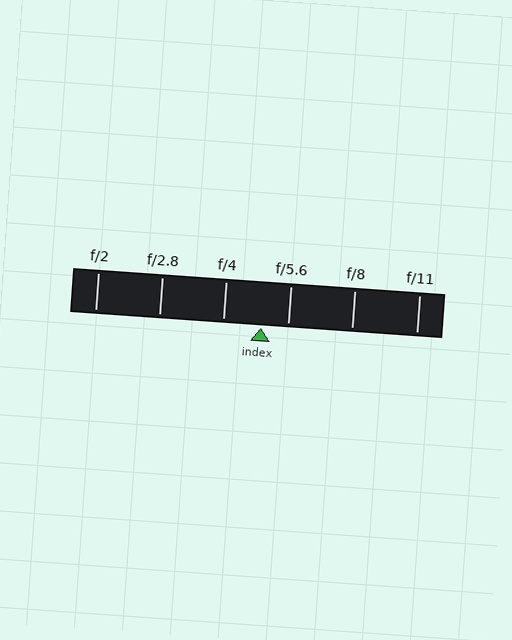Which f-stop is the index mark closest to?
The index mark is closest to f/5.6.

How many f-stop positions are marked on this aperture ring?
There are 6 f-stop positions marked.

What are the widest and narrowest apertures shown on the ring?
The widest aperture shown is f/2 and the narrowest is f/11.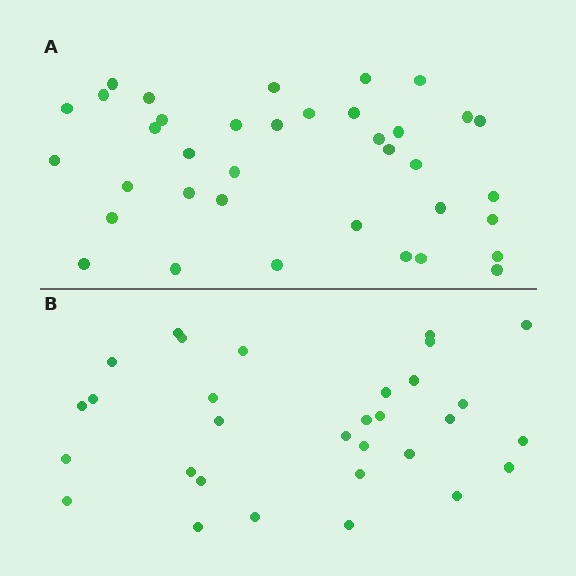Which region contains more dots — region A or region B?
Region A (the top region) has more dots.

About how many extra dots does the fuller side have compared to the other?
Region A has about 6 more dots than region B.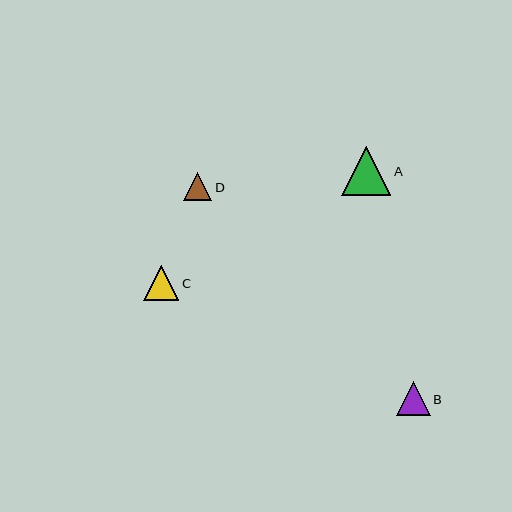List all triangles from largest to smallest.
From largest to smallest: A, C, B, D.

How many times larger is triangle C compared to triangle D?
Triangle C is approximately 1.3 times the size of triangle D.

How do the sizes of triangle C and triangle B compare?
Triangle C and triangle B are approximately the same size.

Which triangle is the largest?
Triangle A is the largest with a size of approximately 49 pixels.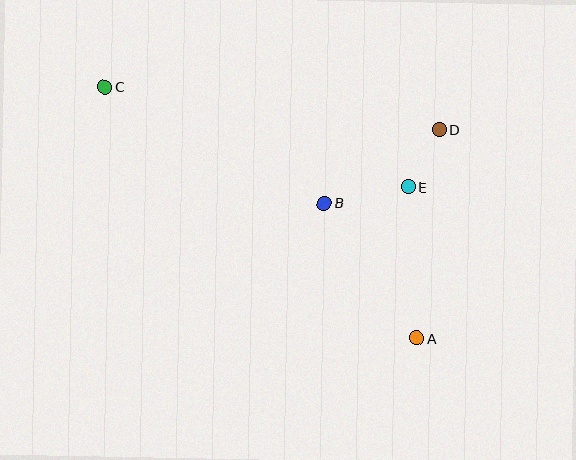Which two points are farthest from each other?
Points A and C are farthest from each other.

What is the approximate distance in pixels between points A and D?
The distance between A and D is approximately 210 pixels.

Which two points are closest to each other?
Points D and E are closest to each other.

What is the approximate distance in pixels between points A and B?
The distance between A and B is approximately 164 pixels.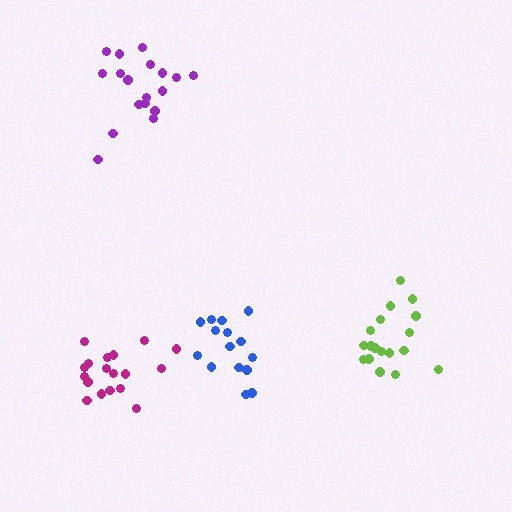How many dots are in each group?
Group 1: 15 dots, Group 2: 18 dots, Group 3: 18 dots, Group 4: 18 dots (69 total).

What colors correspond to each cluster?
The clusters are colored: blue, lime, magenta, purple.